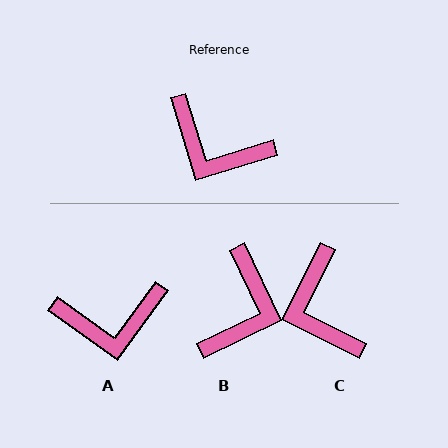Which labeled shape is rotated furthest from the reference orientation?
B, about 99 degrees away.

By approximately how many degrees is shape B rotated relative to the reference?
Approximately 99 degrees counter-clockwise.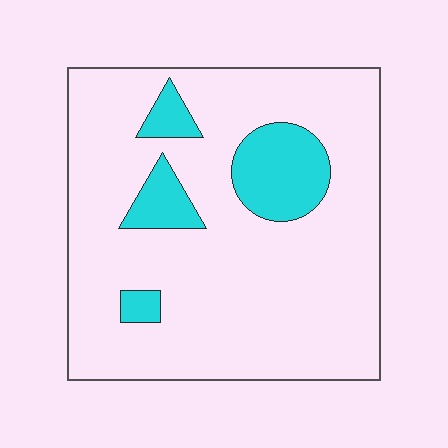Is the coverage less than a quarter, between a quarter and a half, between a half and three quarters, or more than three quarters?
Less than a quarter.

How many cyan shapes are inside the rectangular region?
4.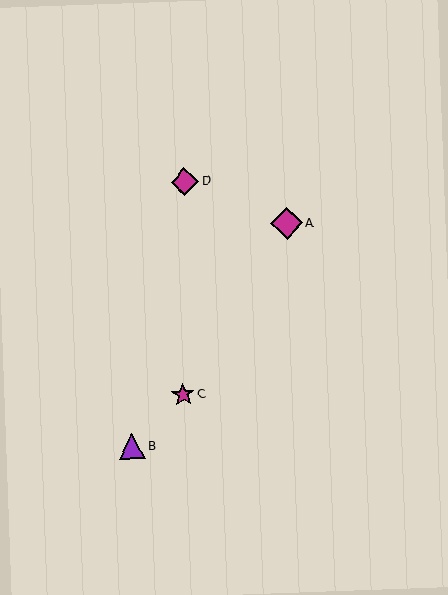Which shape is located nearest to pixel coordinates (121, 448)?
The purple triangle (labeled B) at (132, 447) is nearest to that location.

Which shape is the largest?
The magenta diamond (labeled A) is the largest.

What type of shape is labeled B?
Shape B is a purple triangle.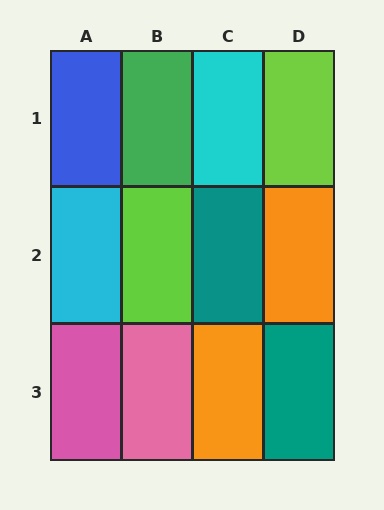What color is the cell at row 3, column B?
Pink.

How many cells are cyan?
2 cells are cyan.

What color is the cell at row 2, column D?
Orange.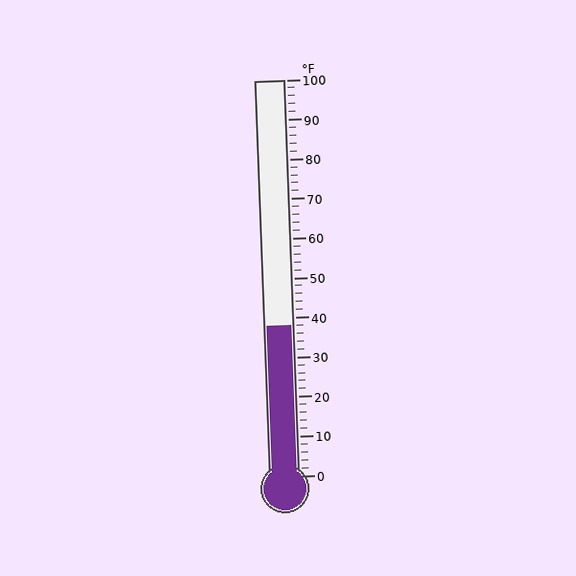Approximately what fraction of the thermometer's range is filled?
The thermometer is filled to approximately 40% of its range.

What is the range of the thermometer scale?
The thermometer scale ranges from 0°F to 100°F.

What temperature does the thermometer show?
The thermometer shows approximately 38°F.